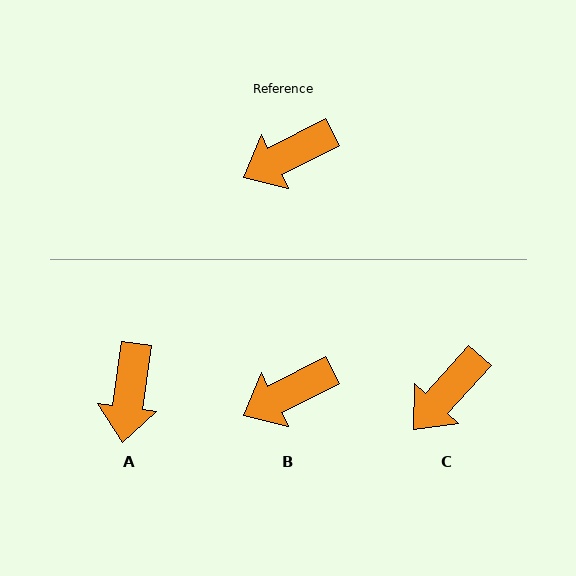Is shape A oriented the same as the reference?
No, it is off by about 55 degrees.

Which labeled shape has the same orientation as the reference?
B.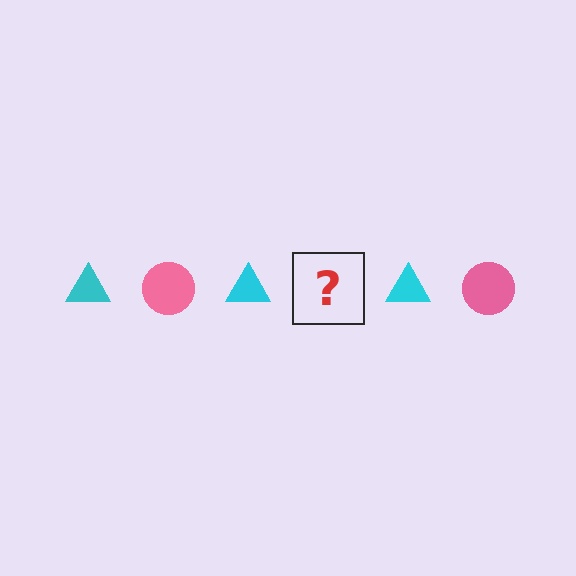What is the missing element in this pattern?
The missing element is a pink circle.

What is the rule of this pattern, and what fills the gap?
The rule is that the pattern alternates between cyan triangle and pink circle. The gap should be filled with a pink circle.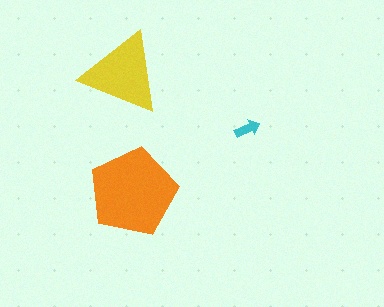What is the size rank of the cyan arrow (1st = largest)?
3rd.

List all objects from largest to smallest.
The orange pentagon, the yellow triangle, the cyan arrow.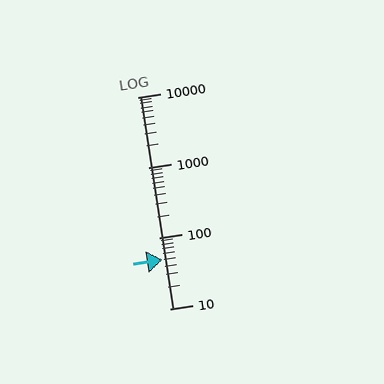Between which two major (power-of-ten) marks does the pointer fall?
The pointer is between 10 and 100.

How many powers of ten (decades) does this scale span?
The scale spans 3 decades, from 10 to 10000.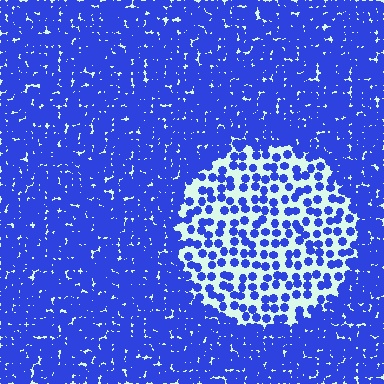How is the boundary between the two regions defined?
The boundary is defined by a change in element density (approximately 2.7x ratio). All elements are the same color, size, and shape.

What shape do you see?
I see a circle.